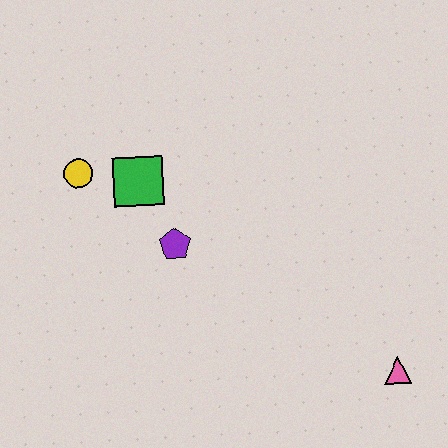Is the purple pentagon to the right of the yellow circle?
Yes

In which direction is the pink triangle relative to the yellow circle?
The pink triangle is to the right of the yellow circle.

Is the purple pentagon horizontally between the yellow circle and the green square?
No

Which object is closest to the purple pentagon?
The green square is closest to the purple pentagon.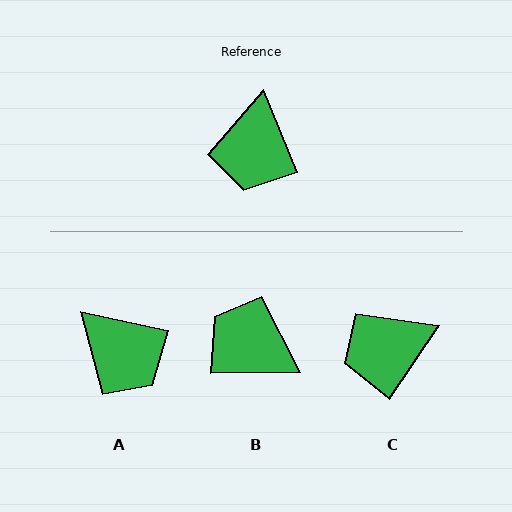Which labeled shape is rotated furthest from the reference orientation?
B, about 112 degrees away.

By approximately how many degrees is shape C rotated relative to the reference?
Approximately 57 degrees clockwise.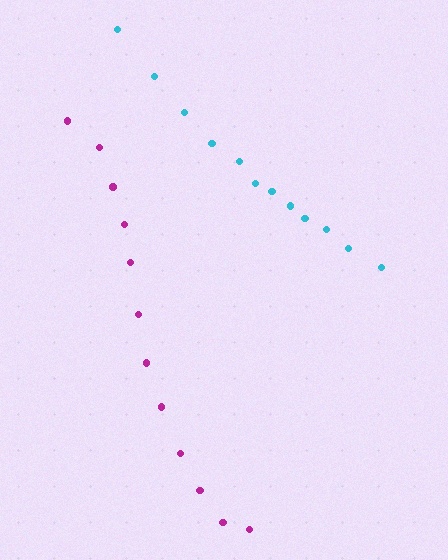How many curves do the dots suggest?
There are 2 distinct paths.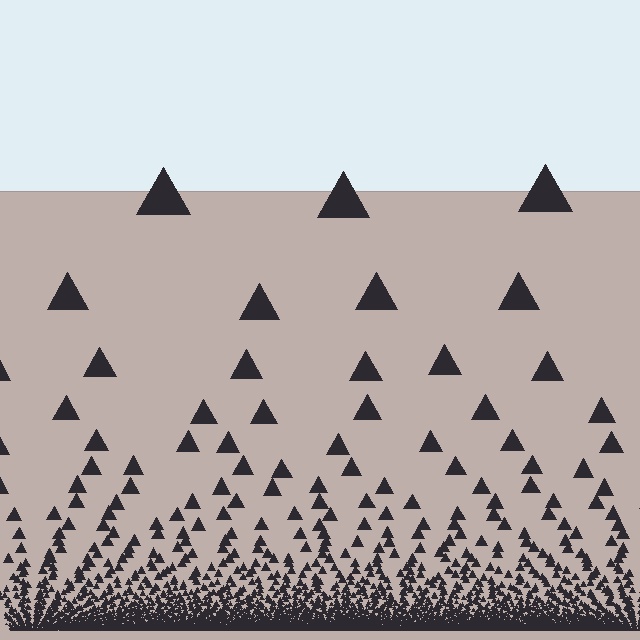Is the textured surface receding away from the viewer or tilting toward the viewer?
The surface appears to tilt toward the viewer. Texture elements get larger and sparser toward the top.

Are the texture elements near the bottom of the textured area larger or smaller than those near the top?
Smaller. The gradient is inverted — elements near the bottom are smaller and denser.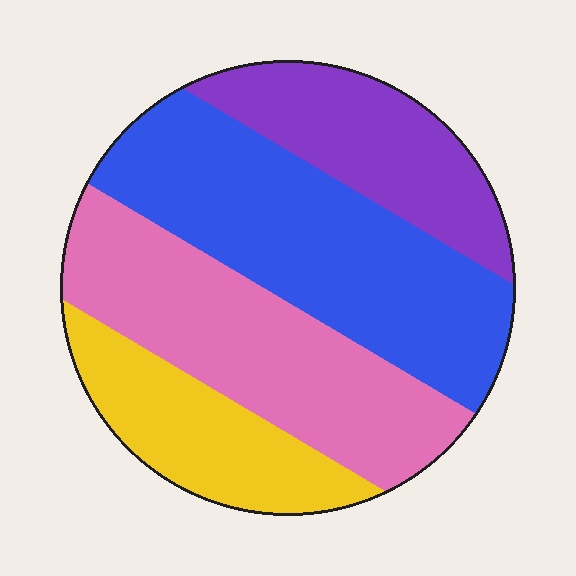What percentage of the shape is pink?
Pink covers around 30% of the shape.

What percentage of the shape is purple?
Purple takes up about one fifth (1/5) of the shape.